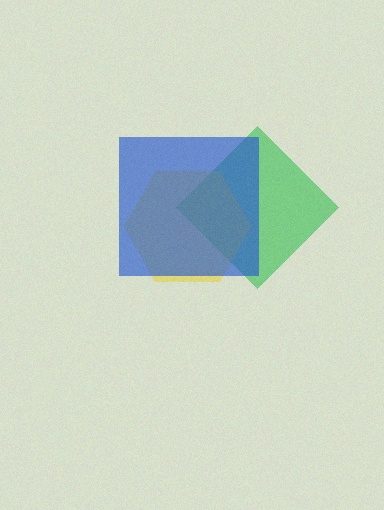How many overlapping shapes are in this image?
There are 3 overlapping shapes in the image.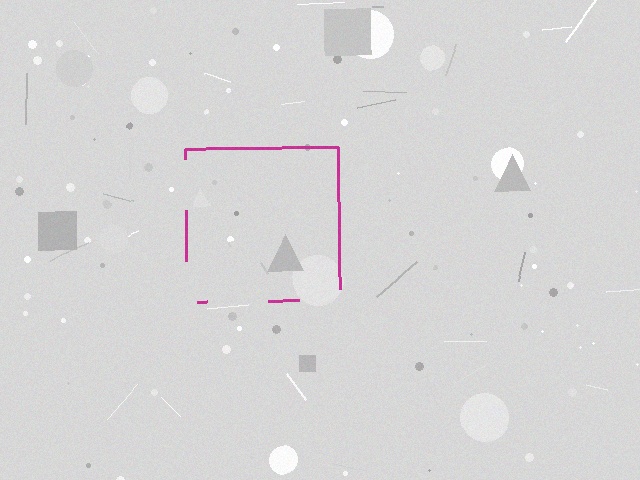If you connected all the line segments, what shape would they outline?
They would outline a square.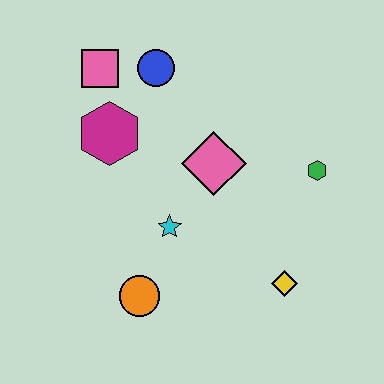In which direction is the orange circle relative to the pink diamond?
The orange circle is below the pink diamond.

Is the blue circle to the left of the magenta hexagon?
No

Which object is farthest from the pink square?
The yellow diamond is farthest from the pink square.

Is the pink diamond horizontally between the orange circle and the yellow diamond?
Yes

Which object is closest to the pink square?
The blue circle is closest to the pink square.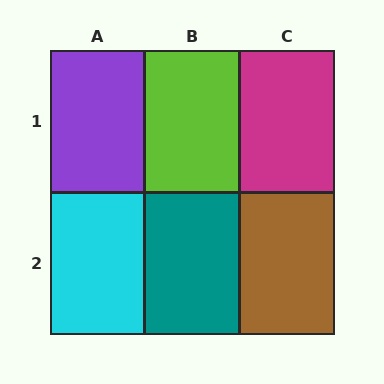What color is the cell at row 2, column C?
Brown.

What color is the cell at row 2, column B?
Teal.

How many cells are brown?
1 cell is brown.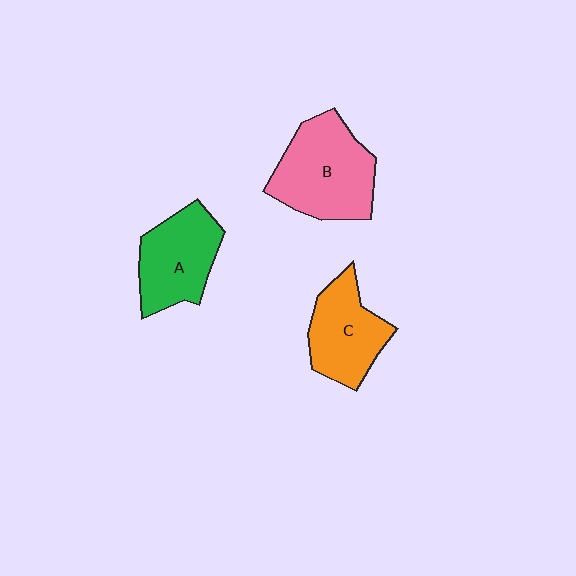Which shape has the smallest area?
Shape C (orange).